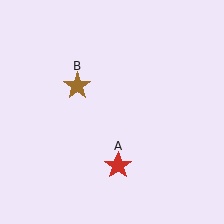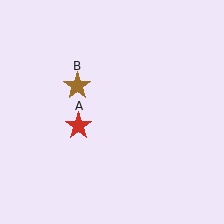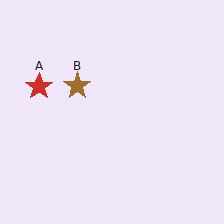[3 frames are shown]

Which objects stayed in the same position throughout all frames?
Brown star (object B) remained stationary.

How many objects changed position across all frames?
1 object changed position: red star (object A).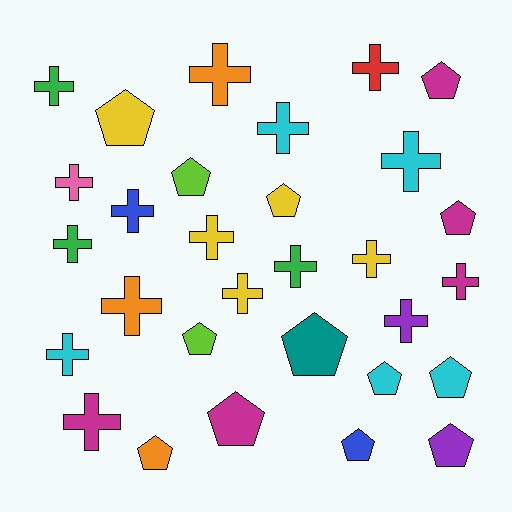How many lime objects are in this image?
There are 2 lime objects.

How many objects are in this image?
There are 30 objects.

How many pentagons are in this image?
There are 13 pentagons.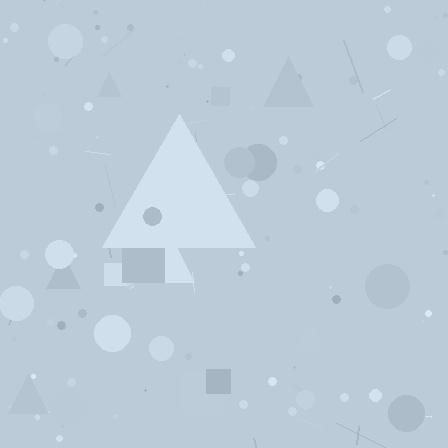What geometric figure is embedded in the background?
A triangle is embedded in the background.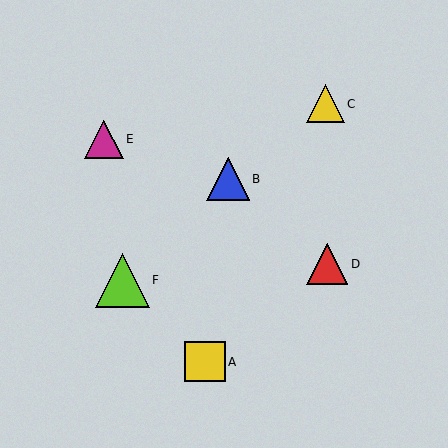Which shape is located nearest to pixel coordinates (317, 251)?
The red triangle (labeled D) at (327, 264) is nearest to that location.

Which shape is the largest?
The lime triangle (labeled F) is the largest.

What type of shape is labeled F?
Shape F is a lime triangle.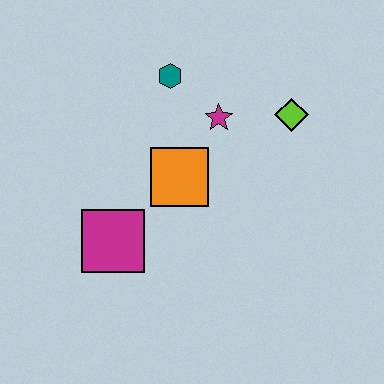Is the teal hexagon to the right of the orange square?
No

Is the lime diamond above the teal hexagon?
No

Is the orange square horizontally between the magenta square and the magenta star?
Yes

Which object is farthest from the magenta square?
The lime diamond is farthest from the magenta square.